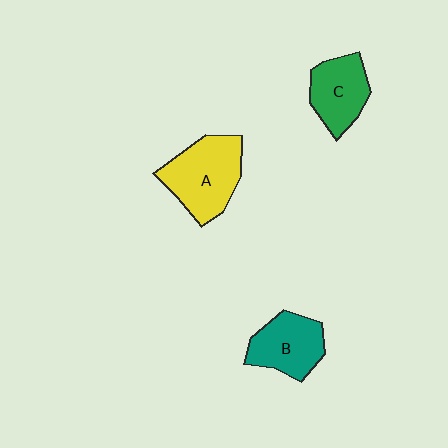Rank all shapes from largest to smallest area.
From largest to smallest: A (yellow), B (teal), C (green).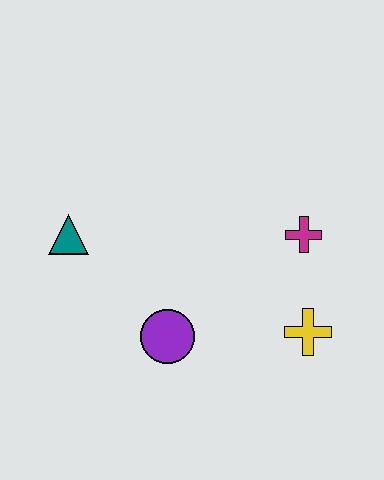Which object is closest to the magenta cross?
The yellow cross is closest to the magenta cross.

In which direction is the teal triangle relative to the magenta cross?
The teal triangle is to the left of the magenta cross.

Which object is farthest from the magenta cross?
The teal triangle is farthest from the magenta cross.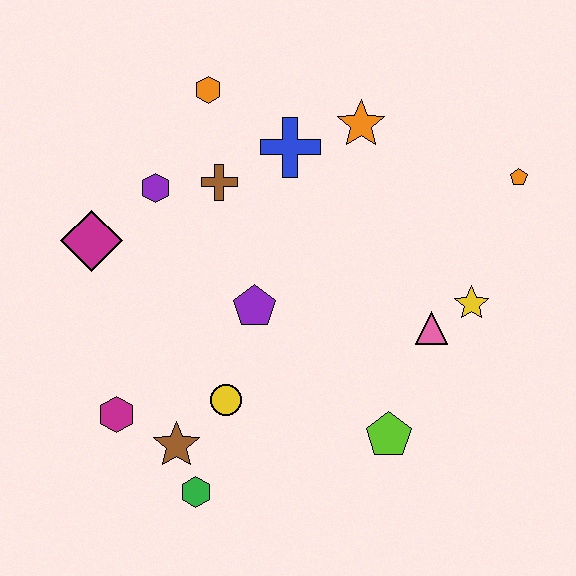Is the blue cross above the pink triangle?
Yes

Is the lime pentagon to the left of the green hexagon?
No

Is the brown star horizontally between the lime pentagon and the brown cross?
No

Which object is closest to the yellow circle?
The brown star is closest to the yellow circle.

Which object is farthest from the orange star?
The green hexagon is farthest from the orange star.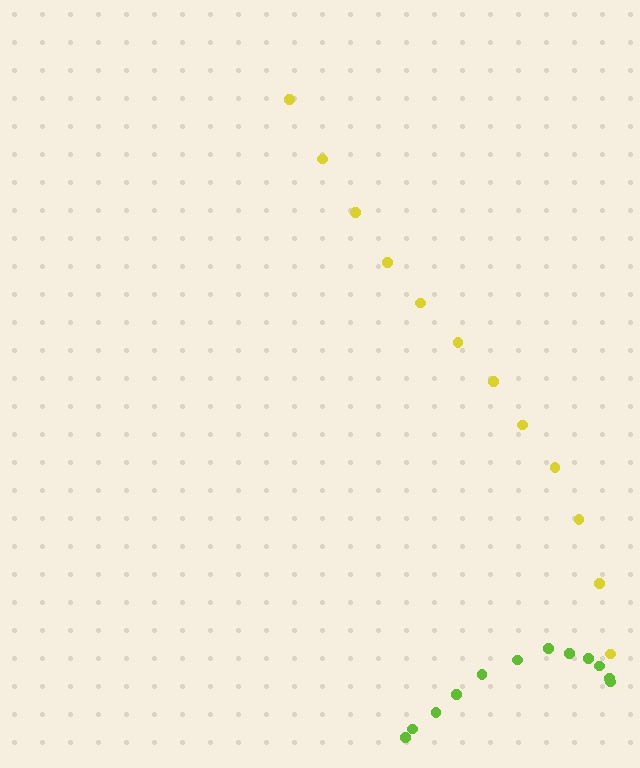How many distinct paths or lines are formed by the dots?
There are 2 distinct paths.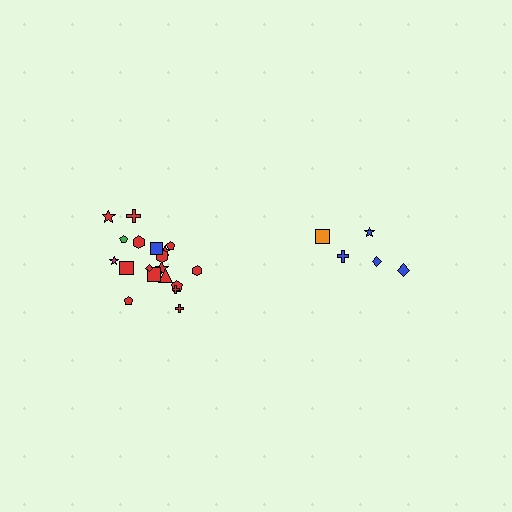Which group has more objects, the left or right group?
The left group.